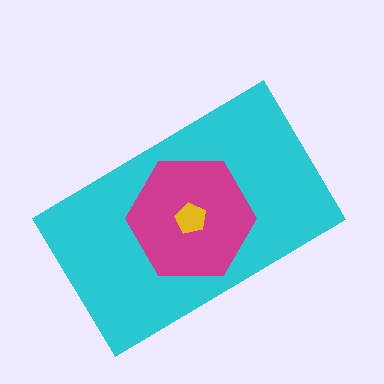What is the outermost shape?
The cyan rectangle.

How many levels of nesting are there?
3.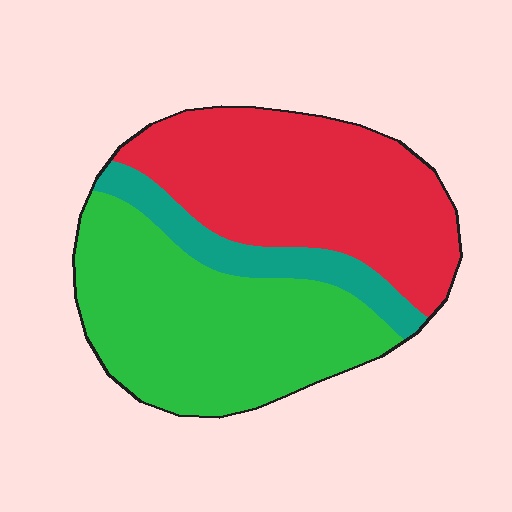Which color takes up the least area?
Teal, at roughly 15%.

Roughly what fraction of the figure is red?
Red takes up about two fifths (2/5) of the figure.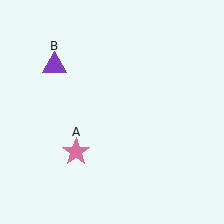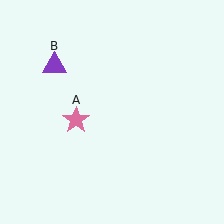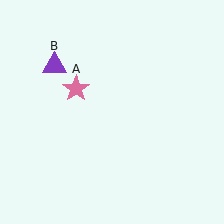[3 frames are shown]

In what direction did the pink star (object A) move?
The pink star (object A) moved up.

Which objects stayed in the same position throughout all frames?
Purple triangle (object B) remained stationary.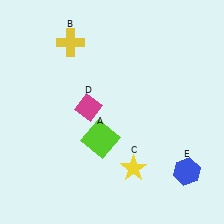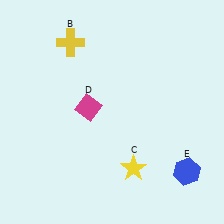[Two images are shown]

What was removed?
The lime square (A) was removed in Image 2.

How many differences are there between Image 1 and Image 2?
There is 1 difference between the two images.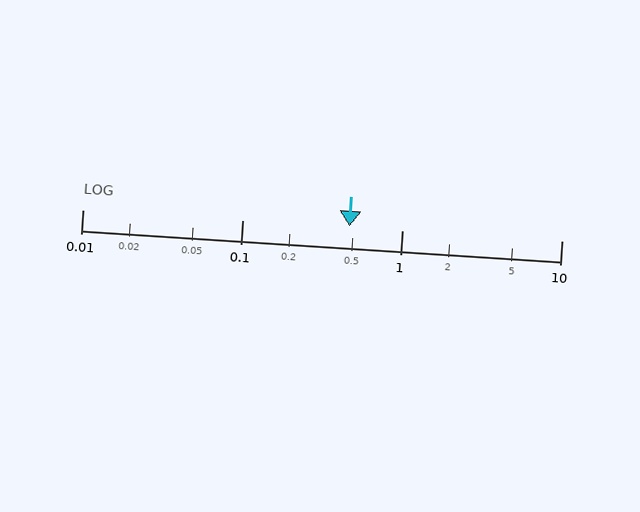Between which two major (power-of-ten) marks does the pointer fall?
The pointer is between 0.1 and 1.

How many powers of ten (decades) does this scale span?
The scale spans 3 decades, from 0.01 to 10.